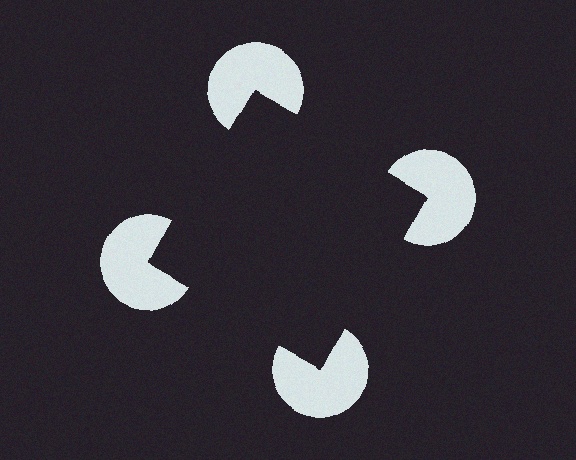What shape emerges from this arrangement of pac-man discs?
An illusory square — its edges are inferred from the aligned wedge cuts in the pac-man discs, not physically drawn.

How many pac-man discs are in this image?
There are 4 — one at each vertex of the illusory square.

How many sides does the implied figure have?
4 sides.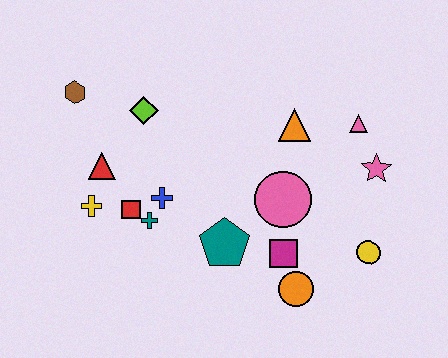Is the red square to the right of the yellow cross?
Yes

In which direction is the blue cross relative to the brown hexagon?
The blue cross is below the brown hexagon.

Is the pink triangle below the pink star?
No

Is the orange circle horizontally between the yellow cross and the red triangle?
No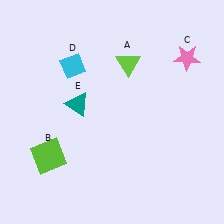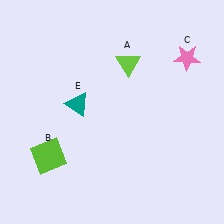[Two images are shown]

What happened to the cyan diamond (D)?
The cyan diamond (D) was removed in Image 2. It was in the top-left area of Image 1.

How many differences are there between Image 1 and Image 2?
There is 1 difference between the two images.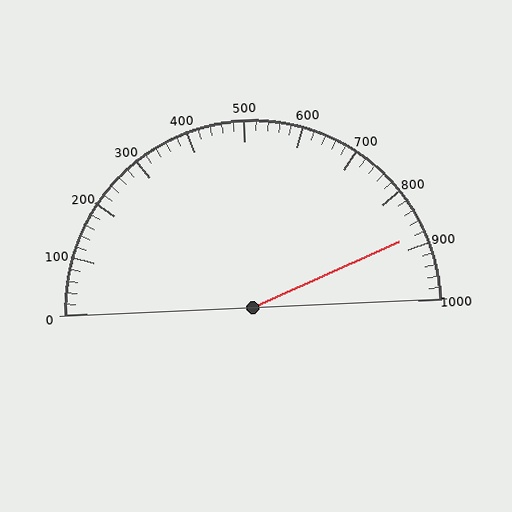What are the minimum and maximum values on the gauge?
The gauge ranges from 0 to 1000.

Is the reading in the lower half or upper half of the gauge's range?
The reading is in the upper half of the range (0 to 1000).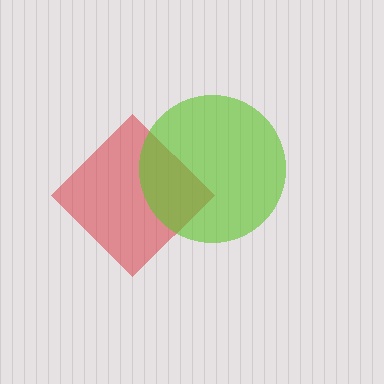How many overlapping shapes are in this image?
There are 2 overlapping shapes in the image.